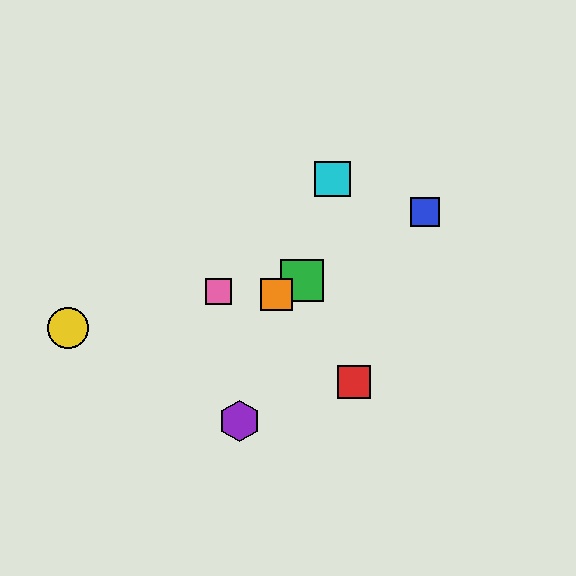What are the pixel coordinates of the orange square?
The orange square is at (277, 295).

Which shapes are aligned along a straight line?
The blue square, the green square, the orange square are aligned along a straight line.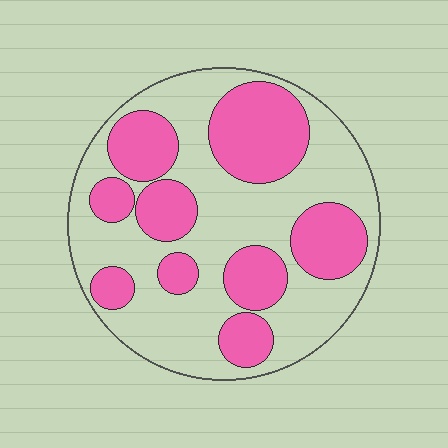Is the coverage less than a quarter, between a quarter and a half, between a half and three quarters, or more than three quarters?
Between a quarter and a half.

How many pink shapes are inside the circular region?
9.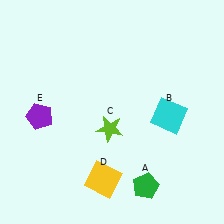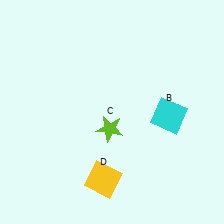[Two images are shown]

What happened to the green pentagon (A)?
The green pentagon (A) was removed in Image 2. It was in the bottom-right area of Image 1.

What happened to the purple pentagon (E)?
The purple pentagon (E) was removed in Image 2. It was in the bottom-left area of Image 1.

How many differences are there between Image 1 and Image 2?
There are 2 differences between the two images.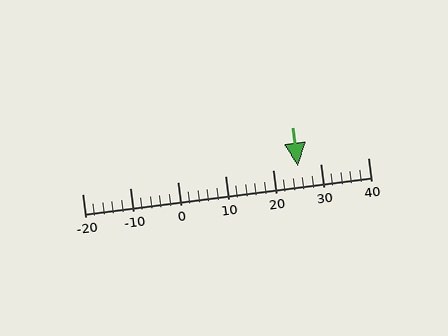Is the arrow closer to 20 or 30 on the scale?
The arrow is closer to 30.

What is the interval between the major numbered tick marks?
The major tick marks are spaced 10 units apart.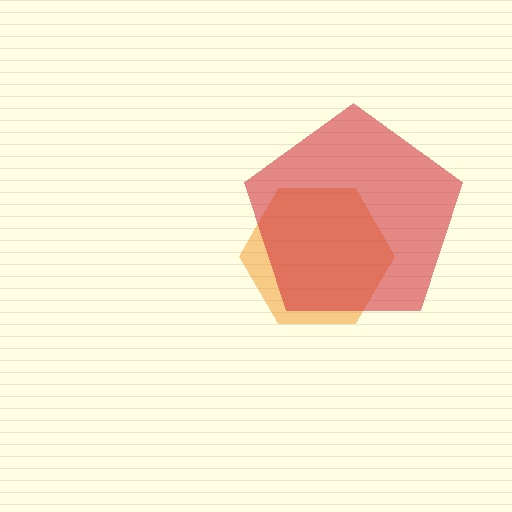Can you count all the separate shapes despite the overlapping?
Yes, there are 2 separate shapes.